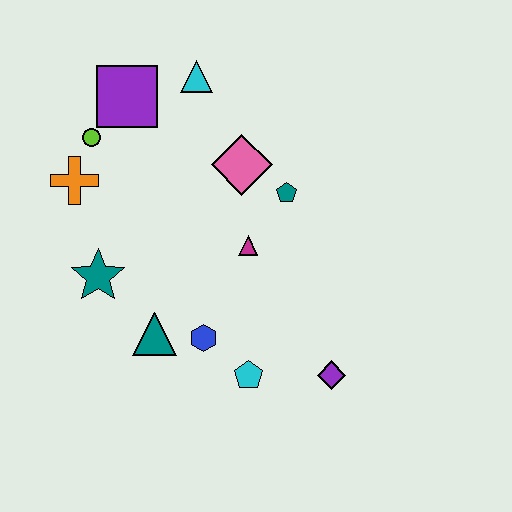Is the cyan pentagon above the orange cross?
No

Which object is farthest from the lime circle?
The purple diamond is farthest from the lime circle.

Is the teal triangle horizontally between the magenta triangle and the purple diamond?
No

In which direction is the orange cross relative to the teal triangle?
The orange cross is above the teal triangle.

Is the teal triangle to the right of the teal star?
Yes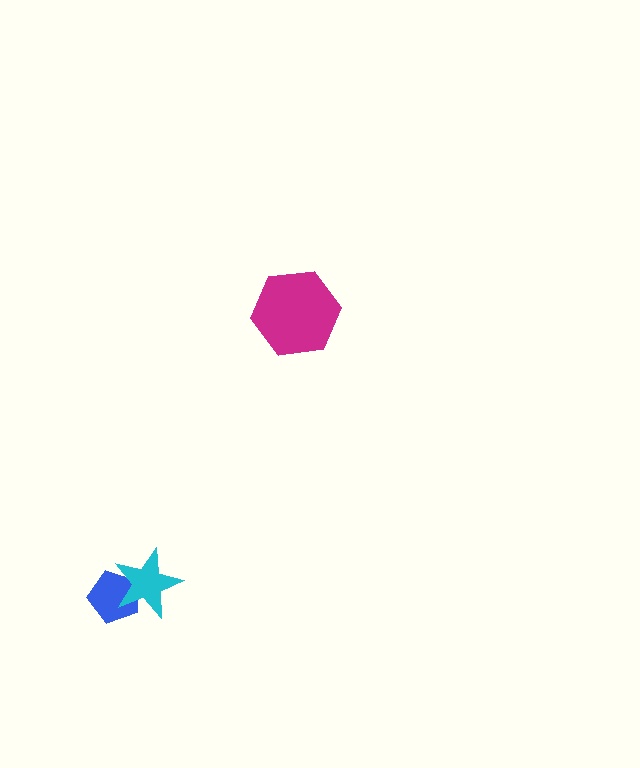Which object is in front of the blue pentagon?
The cyan star is in front of the blue pentagon.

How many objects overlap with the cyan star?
1 object overlaps with the cyan star.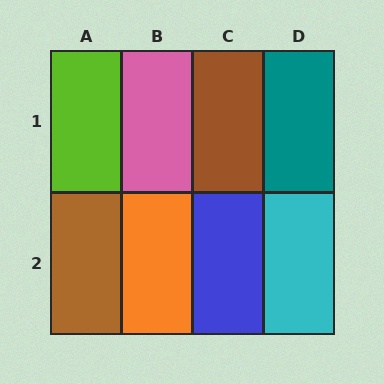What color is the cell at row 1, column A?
Lime.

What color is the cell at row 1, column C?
Brown.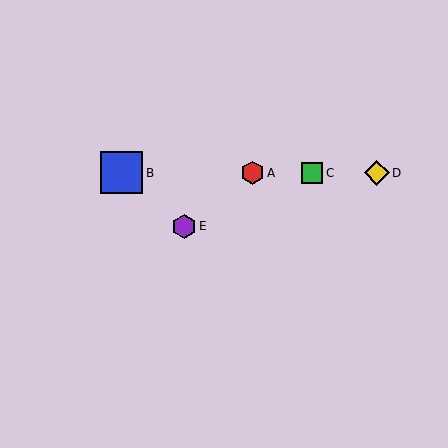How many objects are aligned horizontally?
4 objects (A, B, C, D) are aligned horizontally.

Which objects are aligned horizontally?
Objects A, B, C, D are aligned horizontally.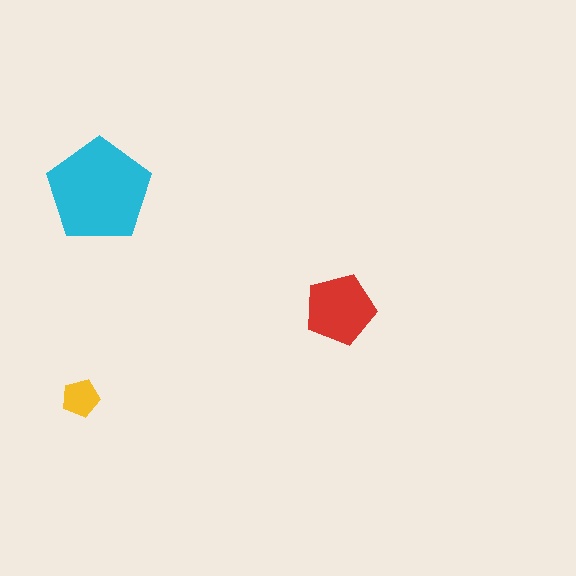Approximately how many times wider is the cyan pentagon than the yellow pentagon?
About 3 times wider.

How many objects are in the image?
There are 3 objects in the image.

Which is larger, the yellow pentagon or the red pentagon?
The red one.